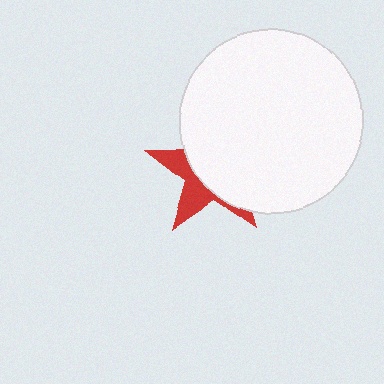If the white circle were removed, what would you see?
You would see the complete red star.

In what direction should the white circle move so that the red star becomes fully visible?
The white circle should move right. That is the shortest direction to clear the overlap and leave the red star fully visible.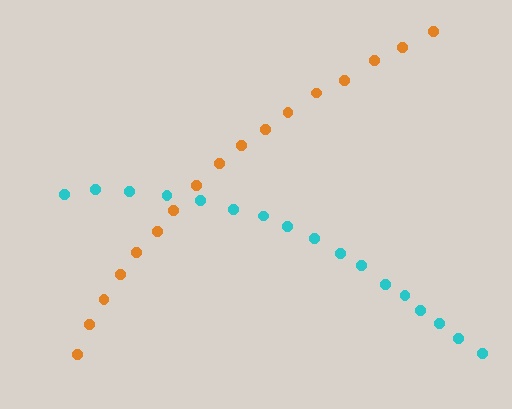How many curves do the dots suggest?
There are 2 distinct paths.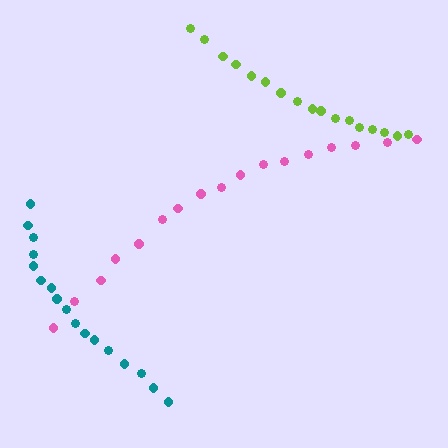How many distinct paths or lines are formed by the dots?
There are 3 distinct paths.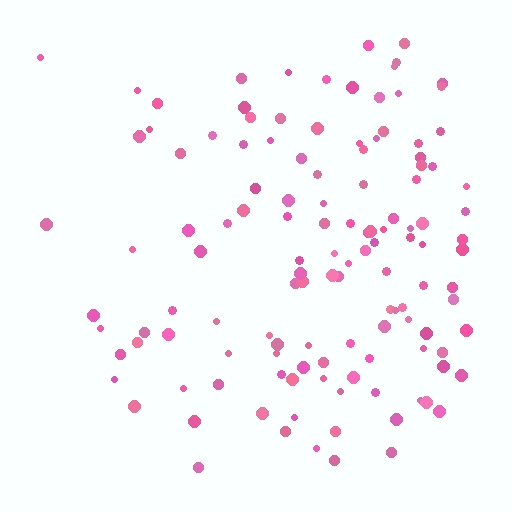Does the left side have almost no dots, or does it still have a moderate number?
Still a moderate number, just noticeably fewer than the right.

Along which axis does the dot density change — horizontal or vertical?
Horizontal.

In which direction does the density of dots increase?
From left to right, with the right side densest.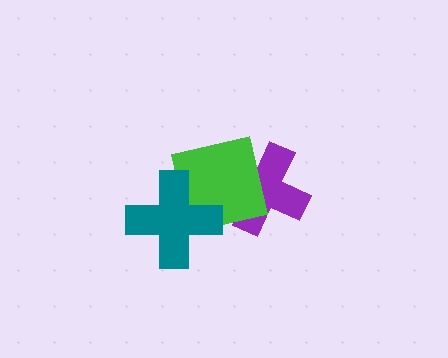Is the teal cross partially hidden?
No, no other shape covers it.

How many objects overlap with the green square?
2 objects overlap with the green square.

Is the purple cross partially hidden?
Yes, it is partially covered by another shape.